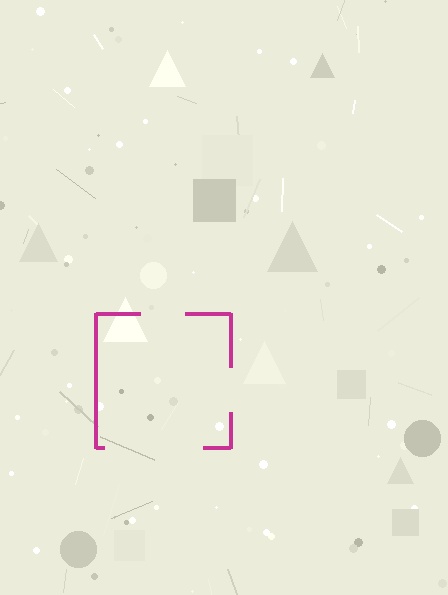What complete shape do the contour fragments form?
The contour fragments form a square.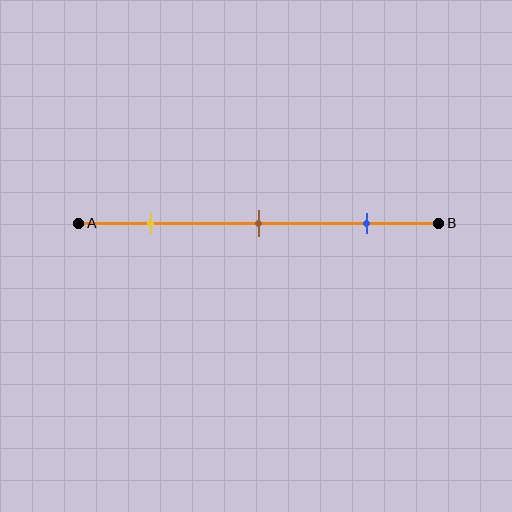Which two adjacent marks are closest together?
The yellow and brown marks are the closest adjacent pair.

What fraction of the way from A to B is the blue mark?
The blue mark is approximately 80% (0.8) of the way from A to B.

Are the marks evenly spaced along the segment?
Yes, the marks are approximately evenly spaced.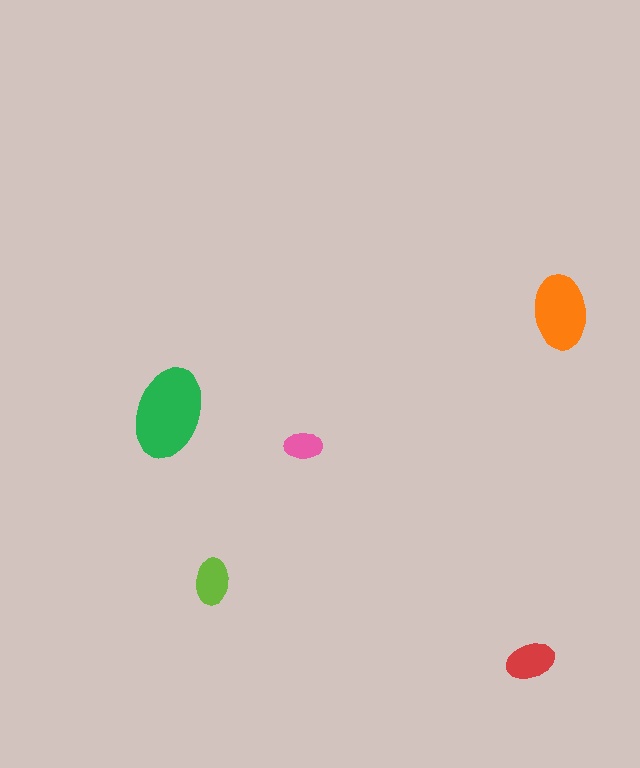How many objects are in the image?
There are 5 objects in the image.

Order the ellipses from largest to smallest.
the green one, the orange one, the red one, the lime one, the pink one.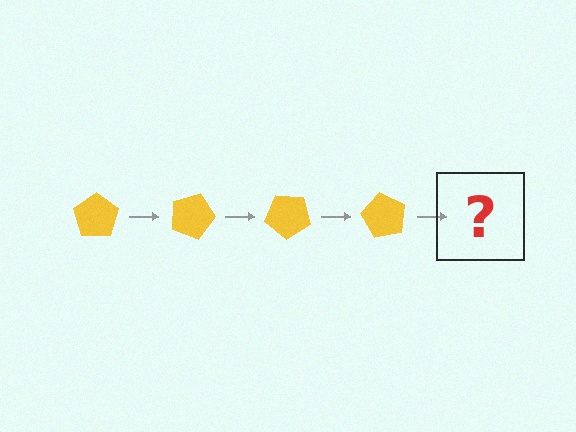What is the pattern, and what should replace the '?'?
The pattern is that the pentagon rotates 20 degrees each step. The '?' should be a yellow pentagon rotated 80 degrees.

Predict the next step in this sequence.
The next step is a yellow pentagon rotated 80 degrees.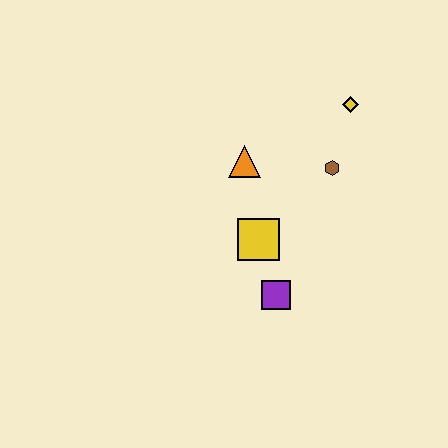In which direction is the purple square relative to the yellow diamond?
The purple square is below the yellow diamond.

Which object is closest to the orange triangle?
The yellow square is closest to the orange triangle.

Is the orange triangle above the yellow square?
Yes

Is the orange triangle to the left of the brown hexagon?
Yes